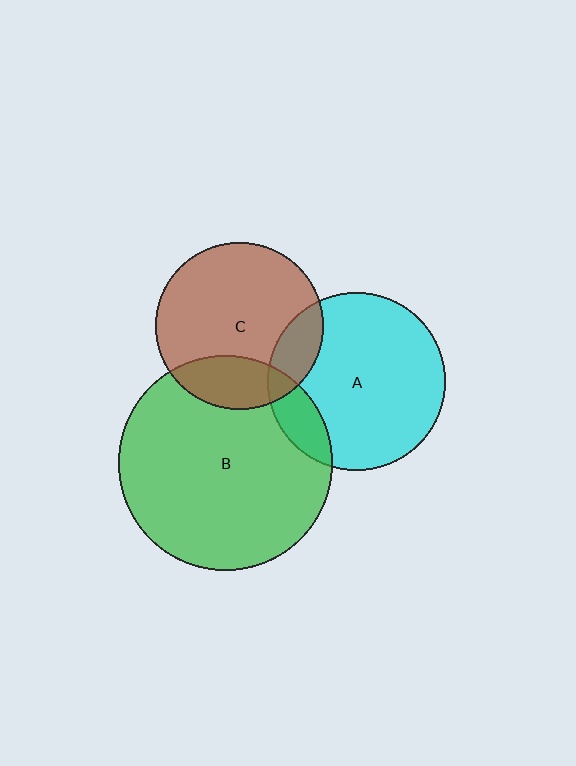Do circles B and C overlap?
Yes.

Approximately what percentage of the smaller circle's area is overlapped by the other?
Approximately 20%.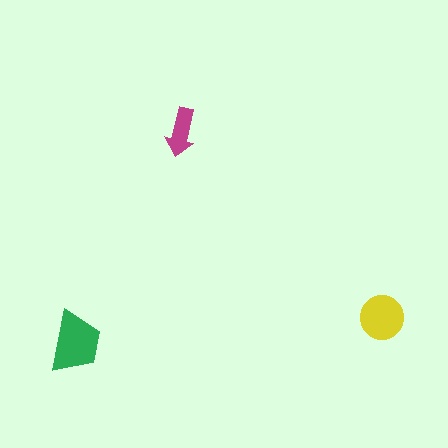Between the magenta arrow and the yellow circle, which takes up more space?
The yellow circle.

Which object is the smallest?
The magenta arrow.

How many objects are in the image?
There are 3 objects in the image.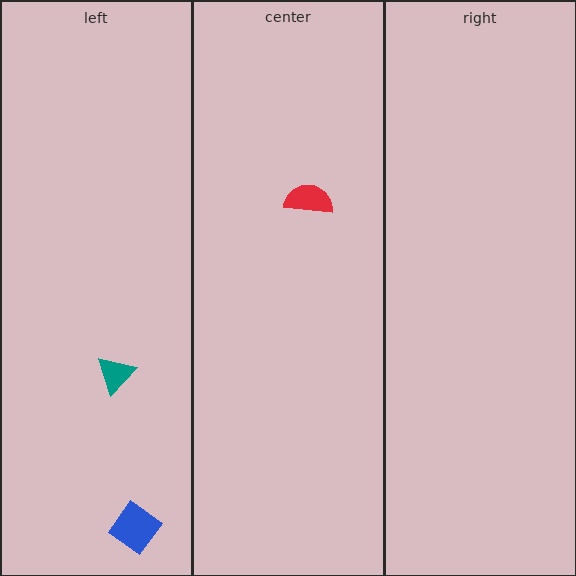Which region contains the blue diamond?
The left region.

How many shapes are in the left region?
2.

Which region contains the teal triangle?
The left region.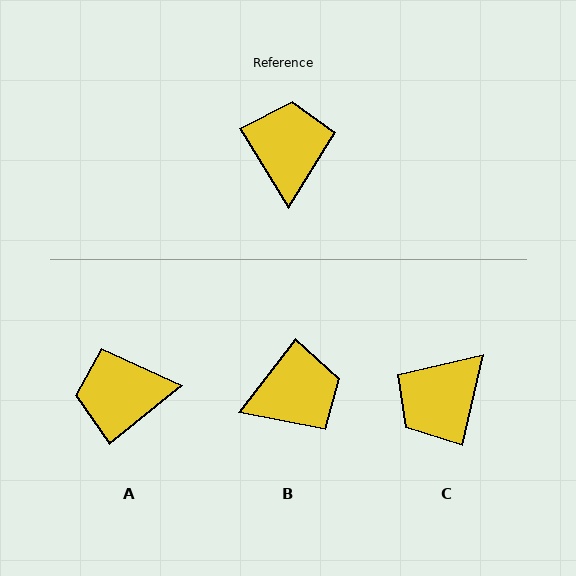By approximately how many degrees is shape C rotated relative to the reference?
Approximately 135 degrees counter-clockwise.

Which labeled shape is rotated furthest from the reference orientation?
C, about 135 degrees away.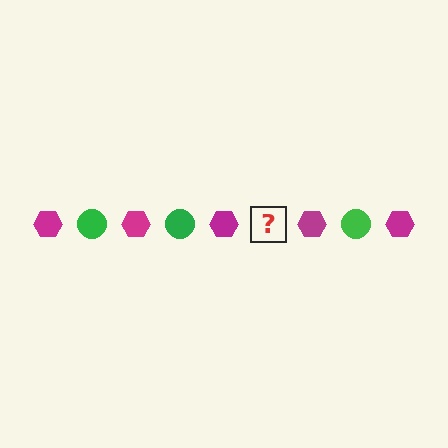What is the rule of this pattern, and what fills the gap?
The rule is that the pattern alternates between magenta hexagon and green circle. The gap should be filled with a green circle.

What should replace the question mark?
The question mark should be replaced with a green circle.